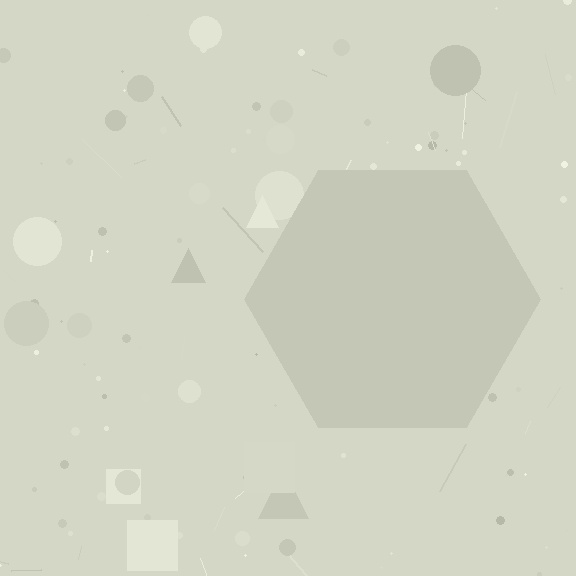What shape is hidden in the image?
A hexagon is hidden in the image.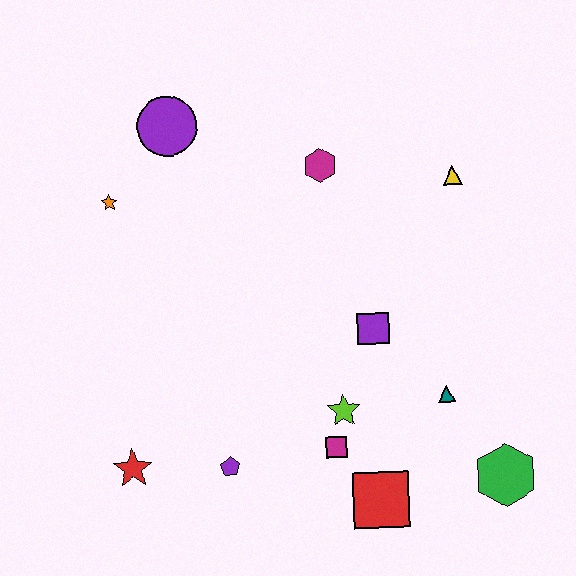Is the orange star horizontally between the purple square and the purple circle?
No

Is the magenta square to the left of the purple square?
Yes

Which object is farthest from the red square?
The purple circle is farthest from the red square.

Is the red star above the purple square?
No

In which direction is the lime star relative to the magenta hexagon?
The lime star is below the magenta hexagon.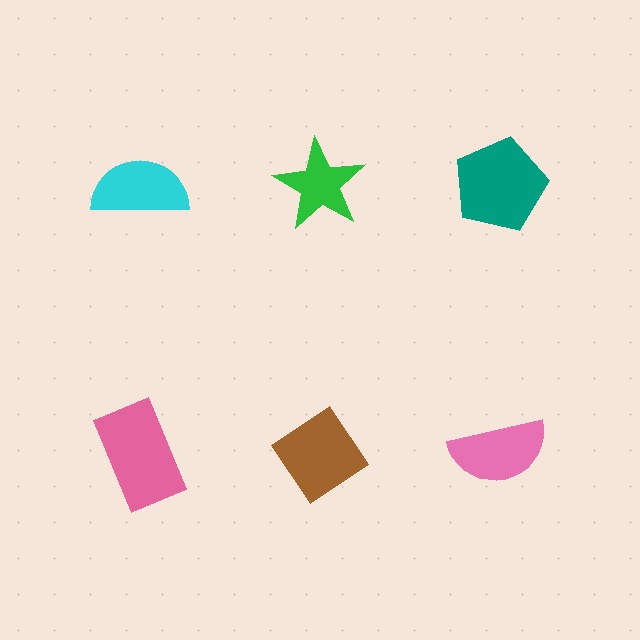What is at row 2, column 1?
A pink rectangle.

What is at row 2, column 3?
A pink semicircle.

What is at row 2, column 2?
A brown diamond.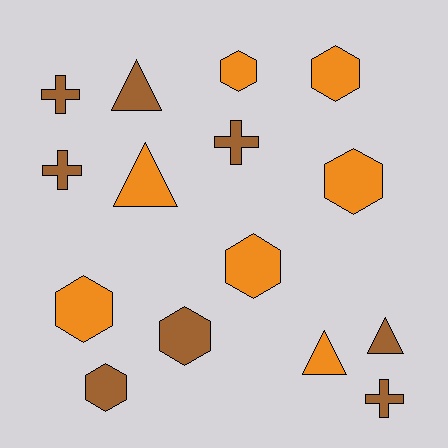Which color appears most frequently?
Brown, with 8 objects.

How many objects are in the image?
There are 15 objects.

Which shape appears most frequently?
Hexagon, with 7 objects.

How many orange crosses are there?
There are no orange crosses.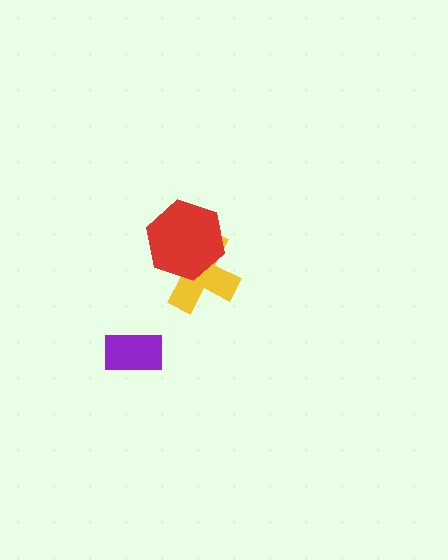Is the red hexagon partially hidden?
No, no other shape covers it.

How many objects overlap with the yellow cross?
1 object overlaps with the yellow cross.